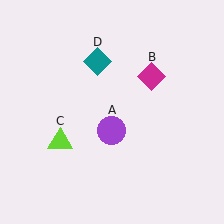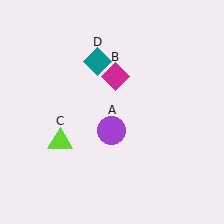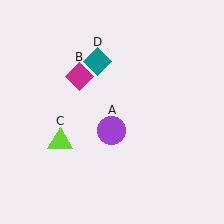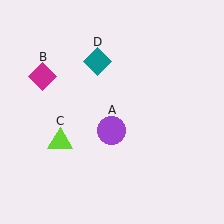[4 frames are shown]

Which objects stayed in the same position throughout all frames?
Purple circle (object A) and lime triangle (object C) and teal diamond (object D) remained stationary.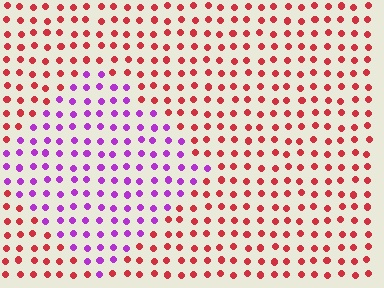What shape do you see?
I see a diamond.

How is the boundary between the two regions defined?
The boundary is defined purely by a slight shift in hue (about 65 degrees). Spacing, size, and orientation are identical on both sides.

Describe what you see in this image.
The image is filled with small red elements in a uniform arrangement. A diamond-shaped region is visible where the elements are tinted to a slightly different hue, forming a subtle color boundary.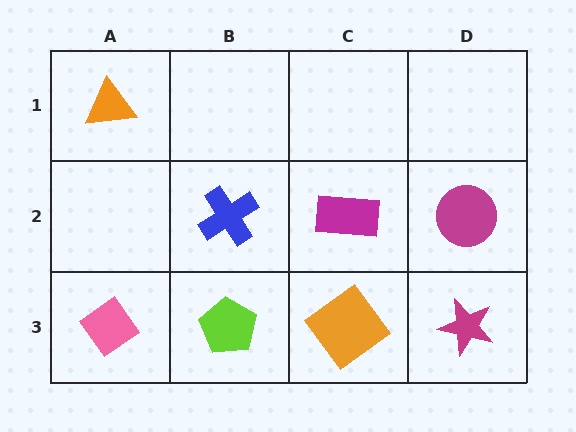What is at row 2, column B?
A blue cross.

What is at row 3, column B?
A lime pentagon.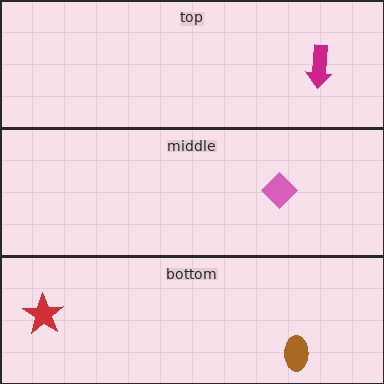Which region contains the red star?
The bottom region.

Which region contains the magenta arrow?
The top region.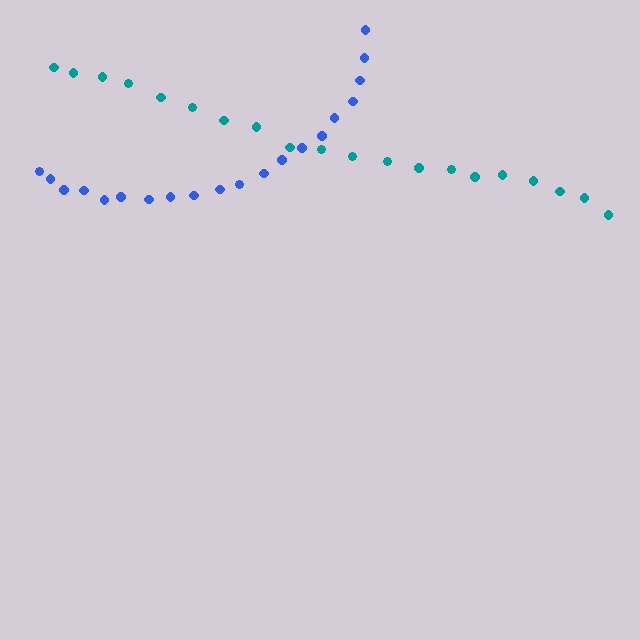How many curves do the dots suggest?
There are 2 distinct paths.